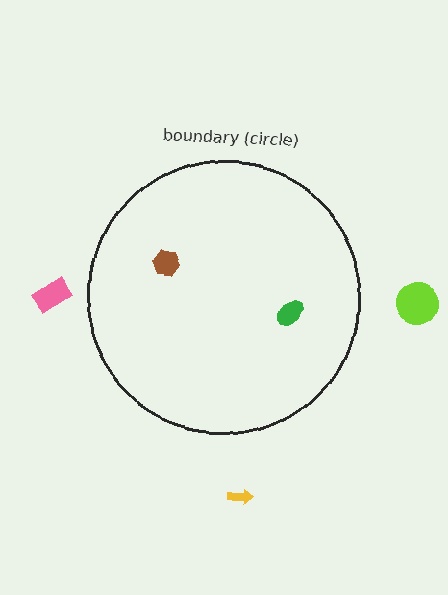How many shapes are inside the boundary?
2 inside, 3 outside.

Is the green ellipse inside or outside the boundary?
Inside.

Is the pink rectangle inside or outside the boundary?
Outside.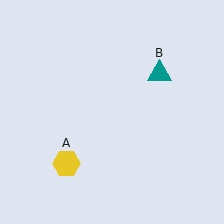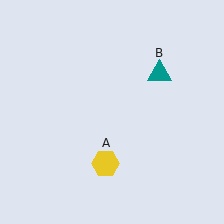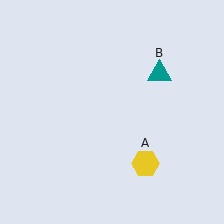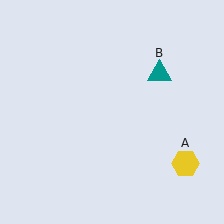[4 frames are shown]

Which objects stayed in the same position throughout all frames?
Teal triangle (object B) remained stationary.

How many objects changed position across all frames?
1 object changed position: yellow hexagon (object A).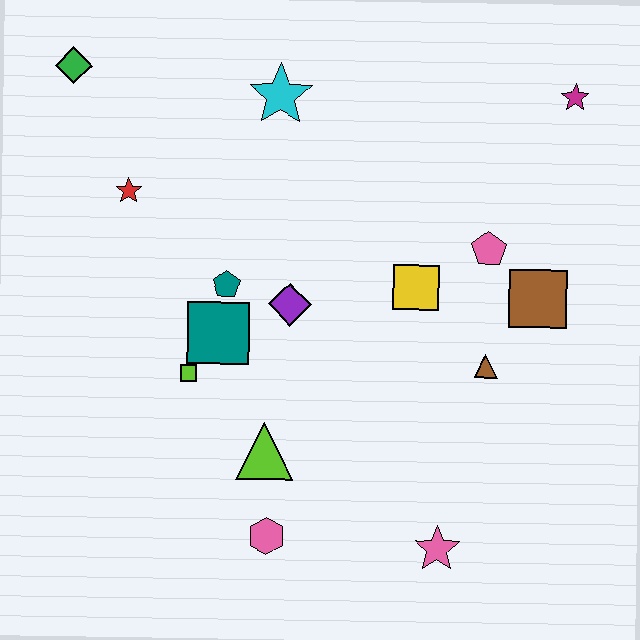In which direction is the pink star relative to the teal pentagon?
The pink star is below the teal pentagon.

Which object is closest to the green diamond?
The red star is closest to the green diamond.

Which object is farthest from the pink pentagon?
The green diamond is farthest from the pink pentagon.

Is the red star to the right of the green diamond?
Yes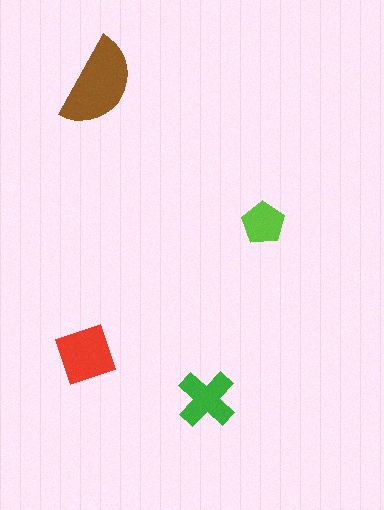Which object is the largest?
The brown semicircle.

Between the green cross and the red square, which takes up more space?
The red square.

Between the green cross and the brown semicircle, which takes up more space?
The brown semicircle.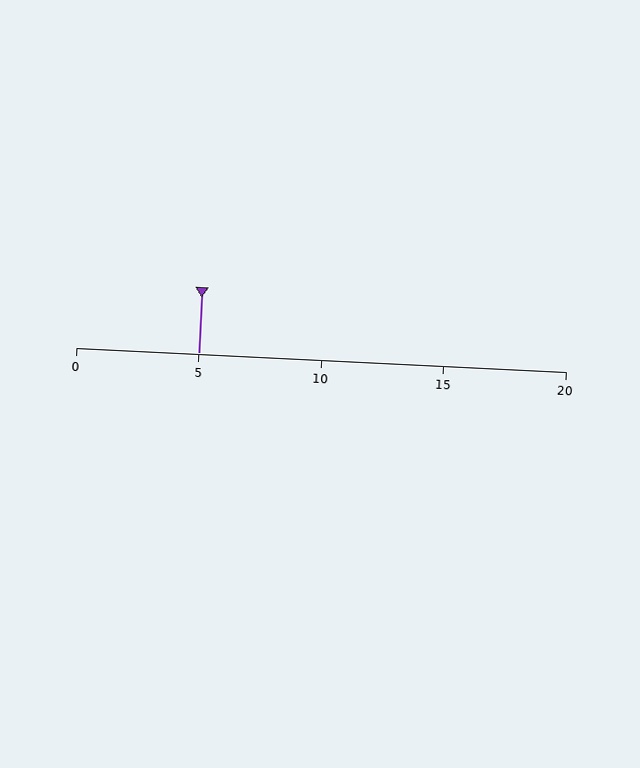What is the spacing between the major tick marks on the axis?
The major ticks are spaced 5 apart.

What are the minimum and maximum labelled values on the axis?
The axis runs from 0 to 20.